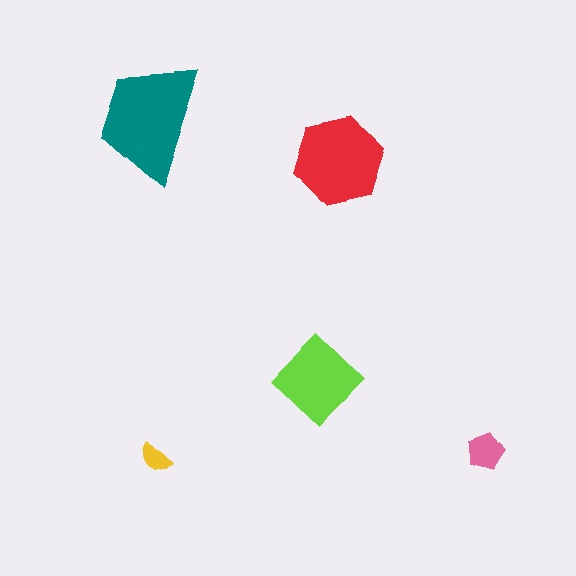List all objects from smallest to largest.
The yellow semicircle, the pink pentagon, the lime diamond, the red hexagon, the teal trapezoid.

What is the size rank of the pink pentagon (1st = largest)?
4th.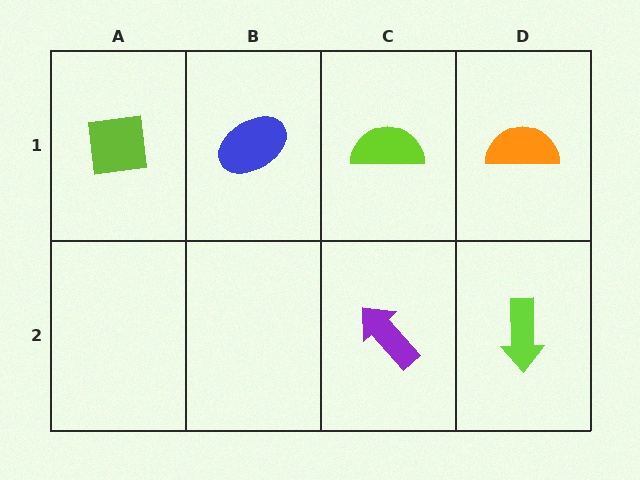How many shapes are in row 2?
2 shapes.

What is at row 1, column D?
An orange semicircle.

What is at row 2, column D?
A lime arrow.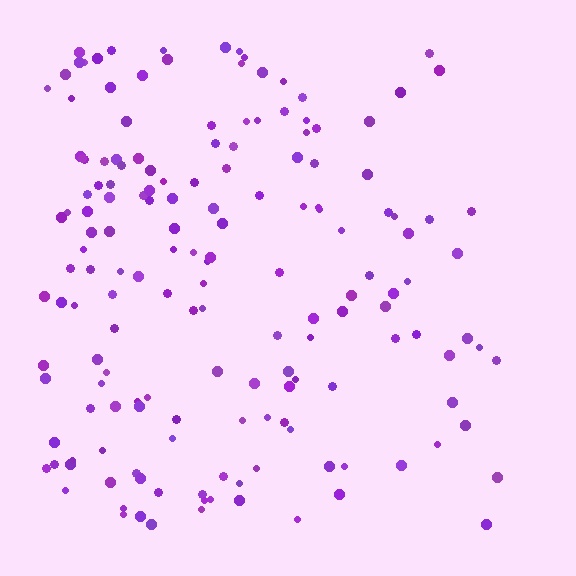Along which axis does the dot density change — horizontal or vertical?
Horizontal.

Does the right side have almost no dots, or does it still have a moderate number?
Still a moderate number, just noticeably fewer than the left.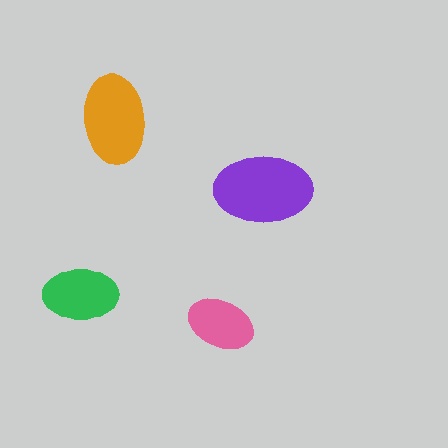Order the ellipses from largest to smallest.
the purple one, the orange one, the green one, the pink one.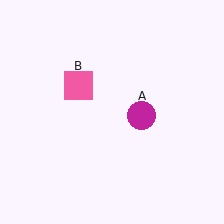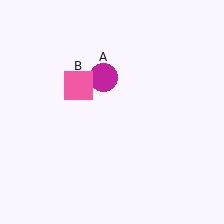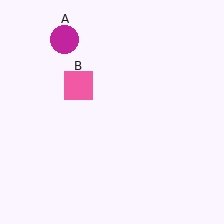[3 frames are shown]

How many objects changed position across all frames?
1 object changed position: magenta circle (object A).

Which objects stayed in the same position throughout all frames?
Pink square (object B) remained stationary.